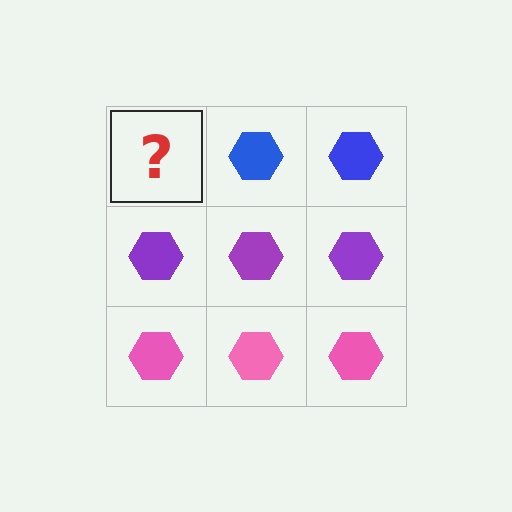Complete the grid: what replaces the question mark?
The question mark should be replaced with a blue hexagon.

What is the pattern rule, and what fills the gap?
The rule is that each row has a consistent color. The gap should be filled with a blue hexagon.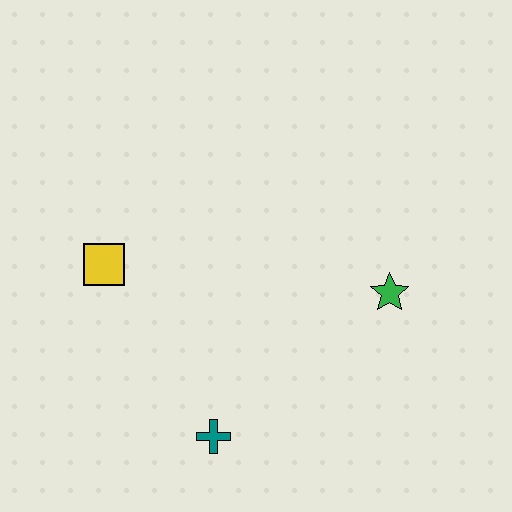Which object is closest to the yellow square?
The teal cross is closest to the yellow square.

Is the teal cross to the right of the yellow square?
Yes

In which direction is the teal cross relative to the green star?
The teal cross is to the left of the green star.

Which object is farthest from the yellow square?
The green star is farthest from the yellow square.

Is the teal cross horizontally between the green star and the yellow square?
Yes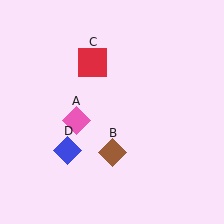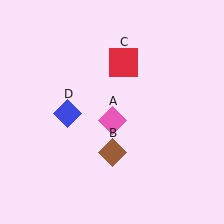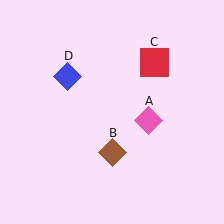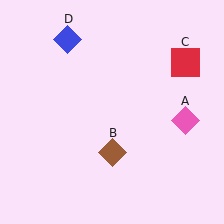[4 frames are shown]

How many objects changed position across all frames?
3 objects changed position: pink diamond (object A), red square (object C), blue diamond (object D).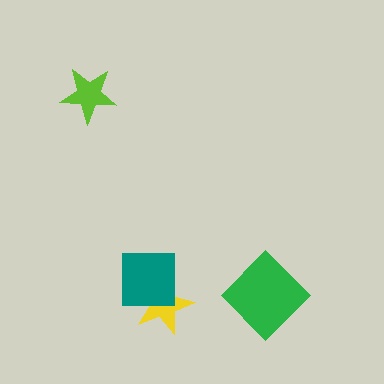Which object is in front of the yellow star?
The teal square is in front of the yellow star.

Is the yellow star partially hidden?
Yes, it is partially covered by another shape.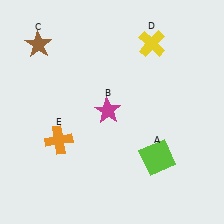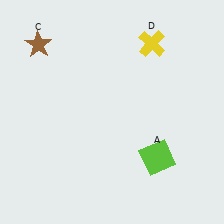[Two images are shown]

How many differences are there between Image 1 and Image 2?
There are 2 differences between the two images.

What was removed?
The orange cross (E), the magenta star (B) were removed in Image 2.